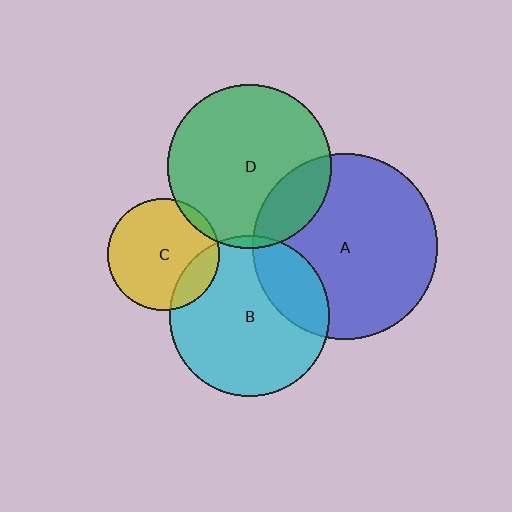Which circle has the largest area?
Circle A (blue).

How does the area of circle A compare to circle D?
Approximately 1.3 times.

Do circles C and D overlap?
Yes.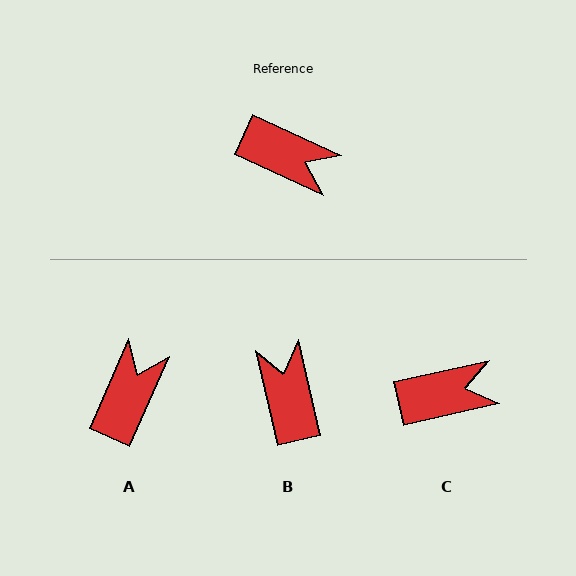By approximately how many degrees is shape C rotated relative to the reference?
Approximately 37 degrees counter-clockwise.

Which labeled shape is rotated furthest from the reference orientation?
B, about 128 degrees away.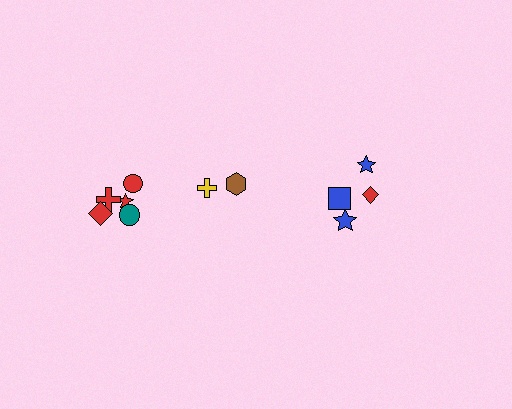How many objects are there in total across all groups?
There are 11 objects.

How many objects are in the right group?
There are 4 objects.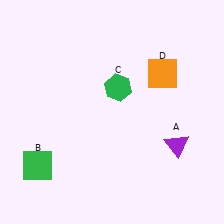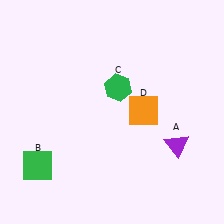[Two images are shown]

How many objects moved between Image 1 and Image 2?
1 object moved between the two images.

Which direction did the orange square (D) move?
The orange square (D) moved down.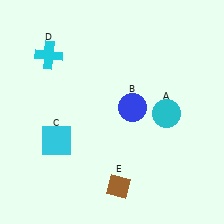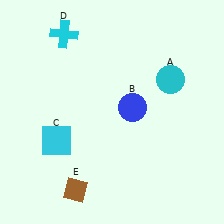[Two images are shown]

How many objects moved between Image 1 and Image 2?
3 objects moved between the two images.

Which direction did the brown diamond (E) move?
The brown diamond (E) moved left.